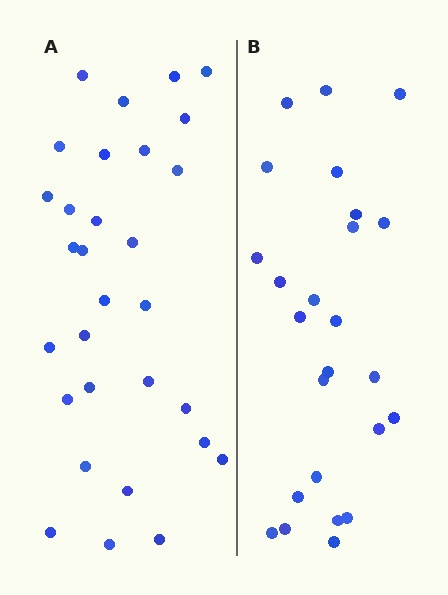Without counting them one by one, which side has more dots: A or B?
Region A (the left region) has more dots.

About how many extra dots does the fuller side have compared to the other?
Region A has about 5 more dots than region B.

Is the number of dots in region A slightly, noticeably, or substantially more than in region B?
Region A has only slightly more — the two regions are fairly close. The ratio is roughly 1.2 to 1.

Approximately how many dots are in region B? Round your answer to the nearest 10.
About 20 dots. (The exact count is 25, which rounds to 20.)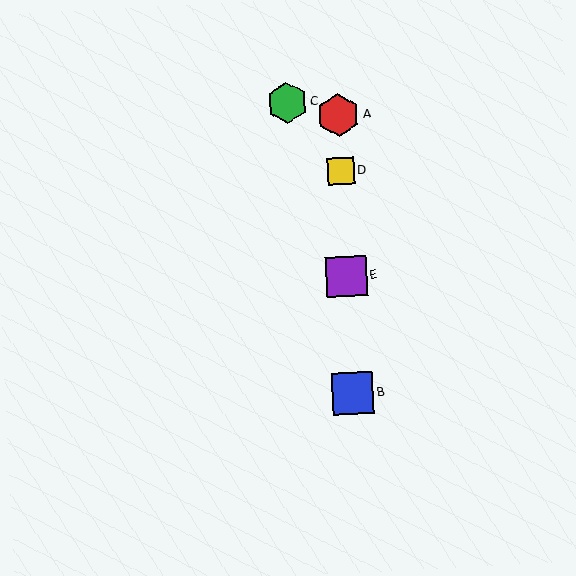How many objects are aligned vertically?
4 objects (A, B, D, E) are aligned vertically.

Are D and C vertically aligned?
No, D is at x≈341 and C is at x≈287.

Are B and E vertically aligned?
Yes, both are at x≈353.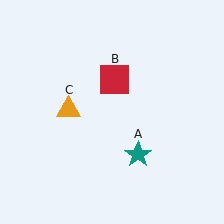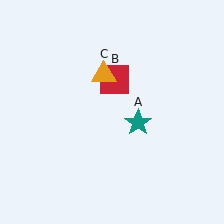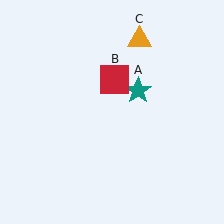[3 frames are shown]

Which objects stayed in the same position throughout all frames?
Red square (object B) remained stationary.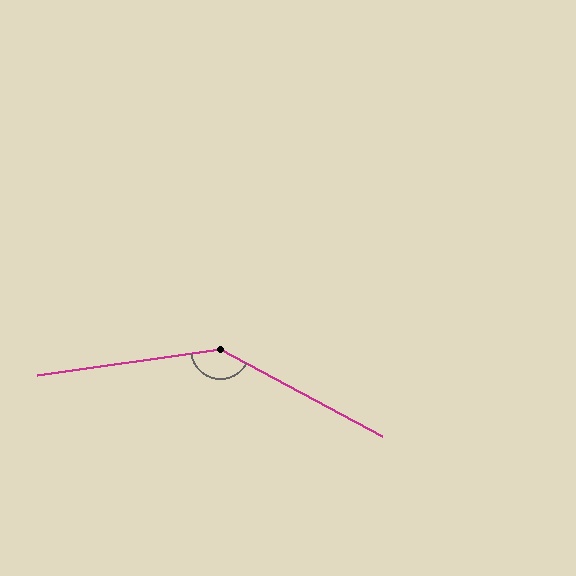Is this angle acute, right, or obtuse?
It is obtuse.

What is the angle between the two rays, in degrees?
Approximately 144 degrees.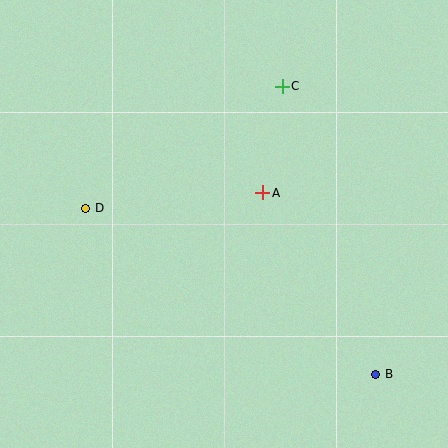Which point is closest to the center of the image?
Point A at (263, 192) is closest to the center.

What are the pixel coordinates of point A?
Point A is at (263, 192).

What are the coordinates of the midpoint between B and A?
The midpoint between B and A is at (319, 283).